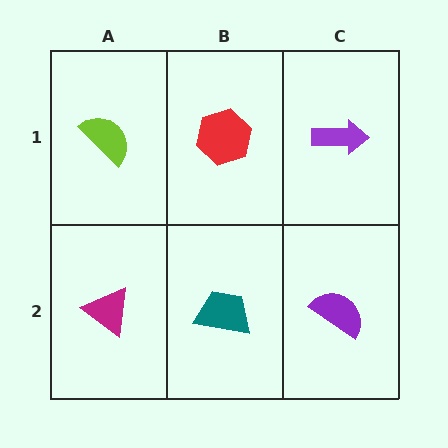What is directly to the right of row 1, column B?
A purple arrow.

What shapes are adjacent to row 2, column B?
A red hexagon (row 1, column B), a magenta triangle (row 2, column A), a purple semicircle (row 2, column C).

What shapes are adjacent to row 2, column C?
A purple arrow (row 1, column C), a teal trapezoid (row 2, column B).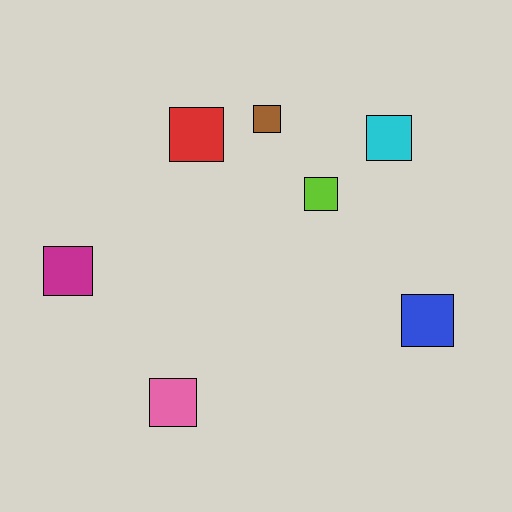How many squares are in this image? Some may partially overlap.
There are 7 squares.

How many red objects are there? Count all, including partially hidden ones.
There is 1 red object.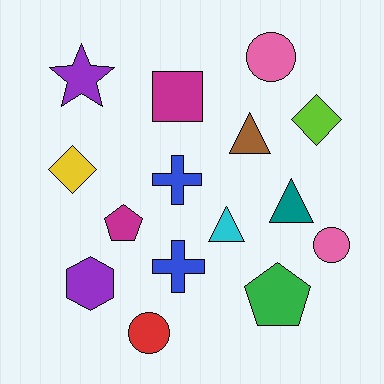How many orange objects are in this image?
There are no orange objects.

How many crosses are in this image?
There are 2 crosses.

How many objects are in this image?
There are 15 objects.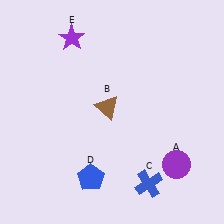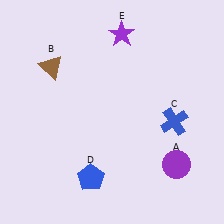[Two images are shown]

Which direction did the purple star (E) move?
The purple star (E) moved right.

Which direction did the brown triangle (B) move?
The brown triangle (B) moved left.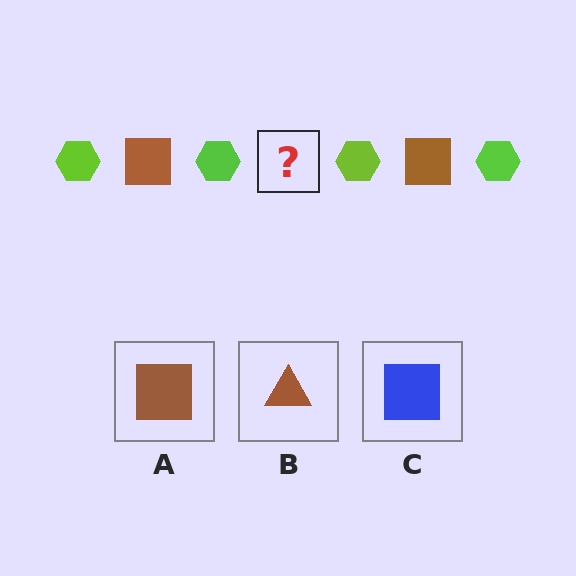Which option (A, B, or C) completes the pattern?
A.